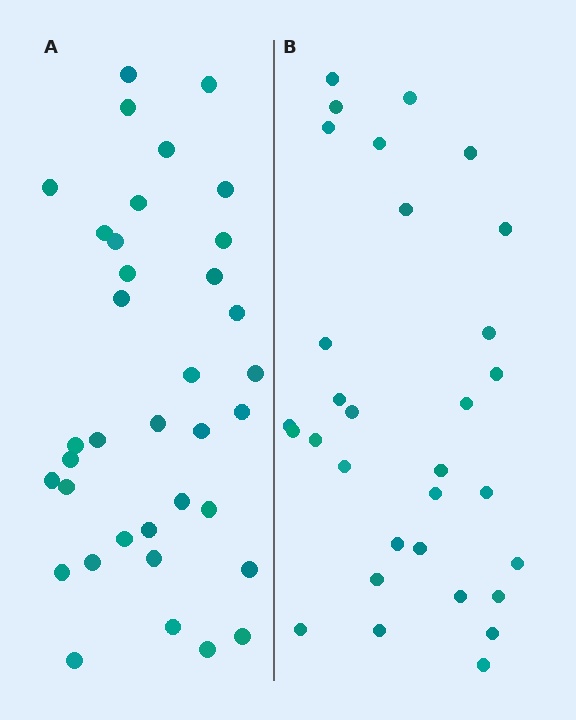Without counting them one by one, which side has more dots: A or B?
Region A (the left region) has more dots.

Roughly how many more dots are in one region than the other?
Region A has about 5 more dots than region B.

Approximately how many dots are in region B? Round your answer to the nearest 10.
About 30 dots. (The exact count is 31, which rounds to 30.)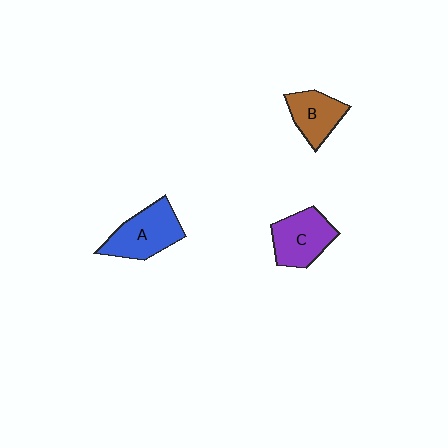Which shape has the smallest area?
Shape B (brown).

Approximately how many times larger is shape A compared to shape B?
Approximately 1.4 times.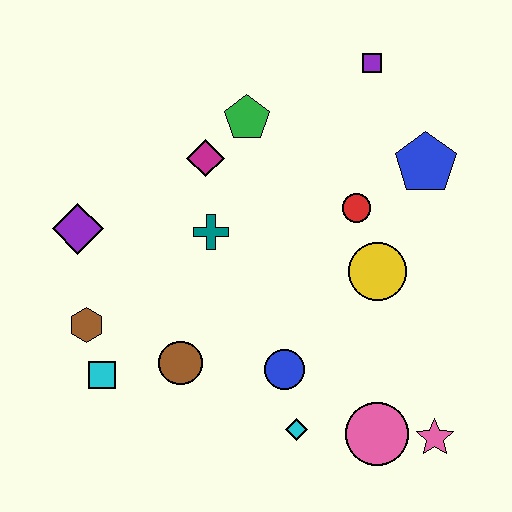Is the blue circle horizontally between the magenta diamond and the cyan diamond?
Yes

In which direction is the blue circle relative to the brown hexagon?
The blue circle is to the right of the brown hexagon.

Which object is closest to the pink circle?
The pink star is closest to the pink circle.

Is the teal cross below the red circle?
Yes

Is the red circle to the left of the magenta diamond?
No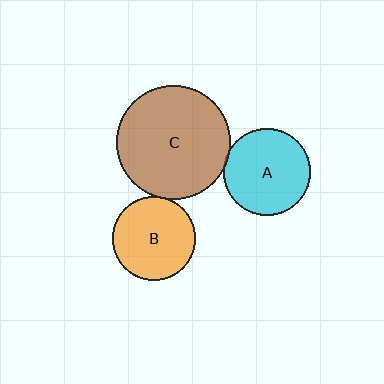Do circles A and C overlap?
Yes.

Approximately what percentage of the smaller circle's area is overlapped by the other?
Approximately 5%.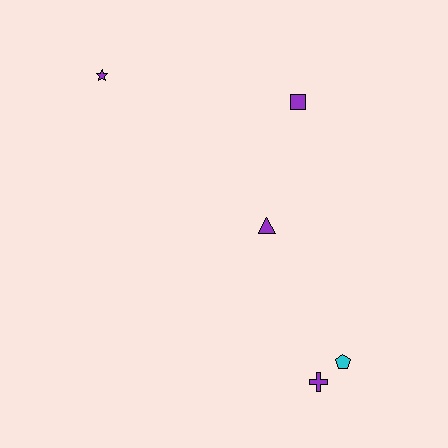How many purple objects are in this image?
There are 4 purple objects.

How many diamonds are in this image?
There are no diamonds.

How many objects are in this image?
There are 5 objects.